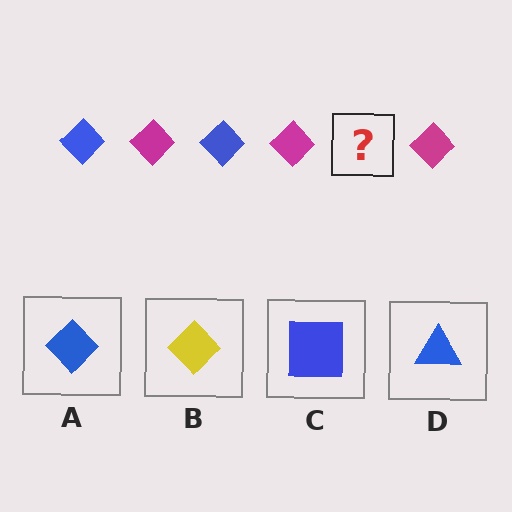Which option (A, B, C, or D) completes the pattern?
A.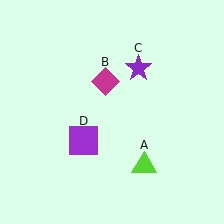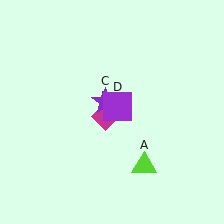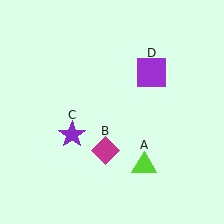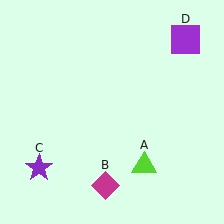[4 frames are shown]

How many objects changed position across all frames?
3 objects changed position: magenta diamond (object B), purple star (object C), purple square (object D).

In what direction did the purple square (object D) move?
The purple square (object D) moved up and to the right.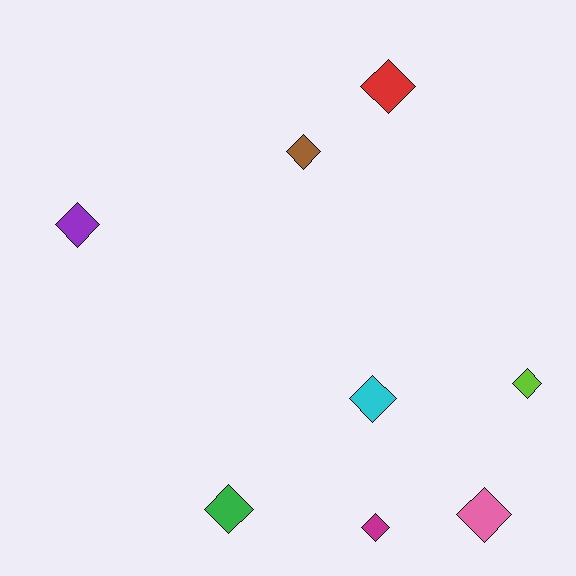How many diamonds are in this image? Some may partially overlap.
There are 8 diamonds.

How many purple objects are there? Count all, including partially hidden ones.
There is 1 purple object.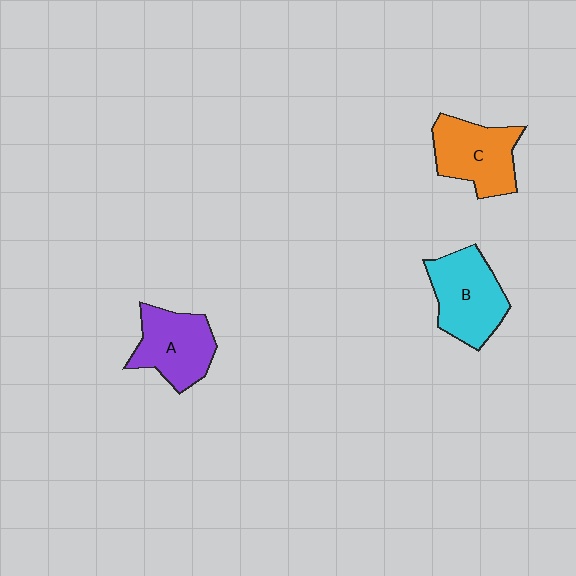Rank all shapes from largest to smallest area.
From largest to smallest: B (cyan), C (orange), A (purple).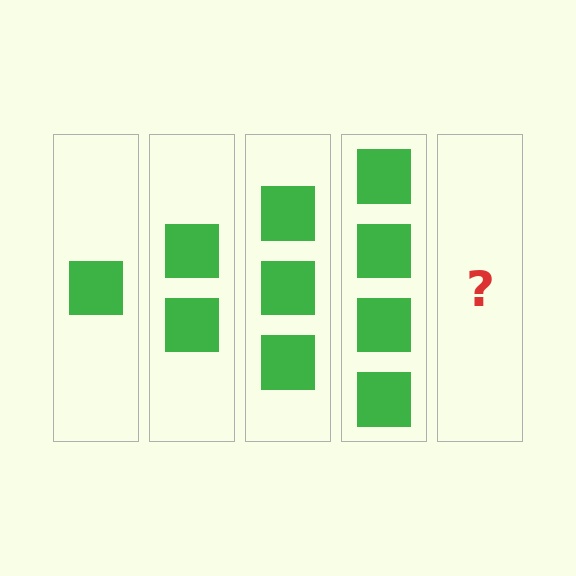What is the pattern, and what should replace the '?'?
The pattern is that each step adds one more square. The '?' should be 5 squares.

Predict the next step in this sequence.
The next step is 5 squares.